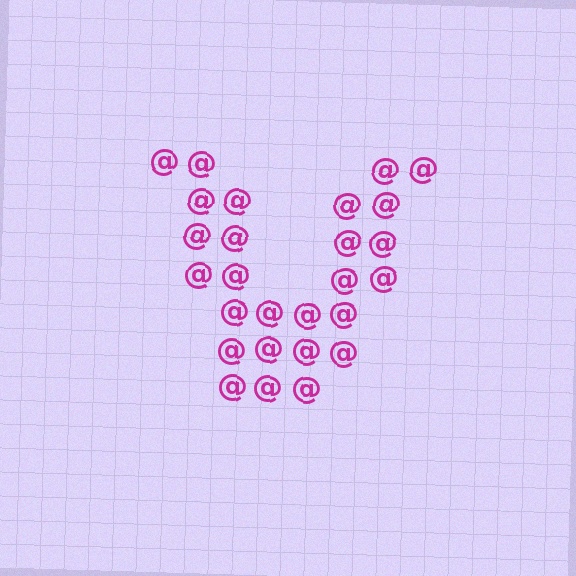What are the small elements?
The small elements are at signs.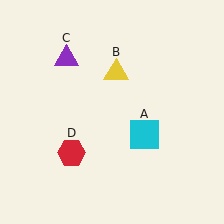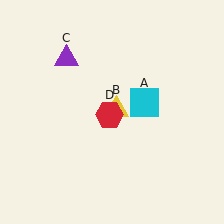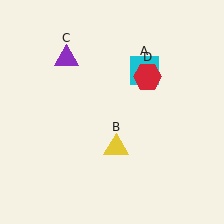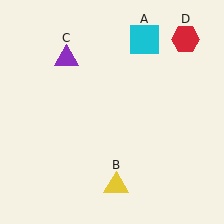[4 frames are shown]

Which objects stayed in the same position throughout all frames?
Purple triangle (object C) remained stationary.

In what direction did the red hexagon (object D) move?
The red hexagon (object D) moved up and to the right.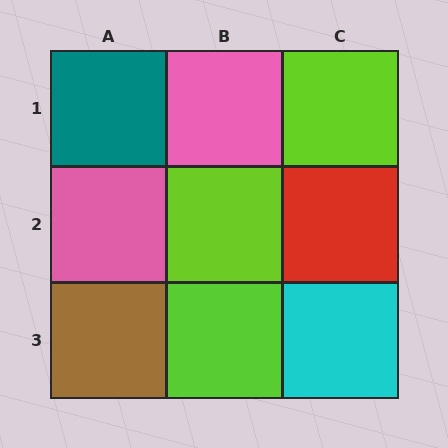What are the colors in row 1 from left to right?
Teal, pink, lime.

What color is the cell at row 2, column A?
Pink.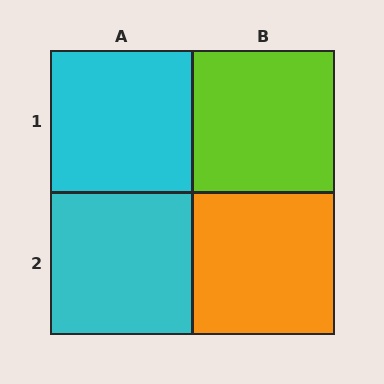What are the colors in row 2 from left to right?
Cyan, orange.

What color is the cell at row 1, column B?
Lime.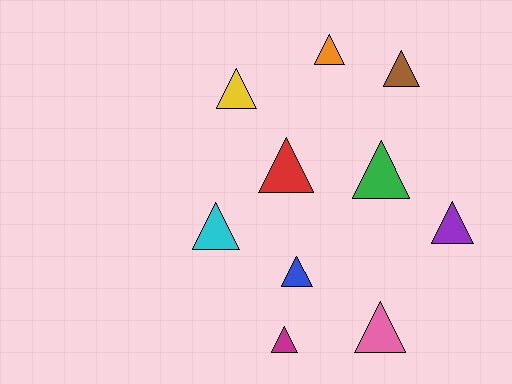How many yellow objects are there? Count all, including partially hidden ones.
There is 1 yellow object.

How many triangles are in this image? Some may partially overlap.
There are 10 triangles.